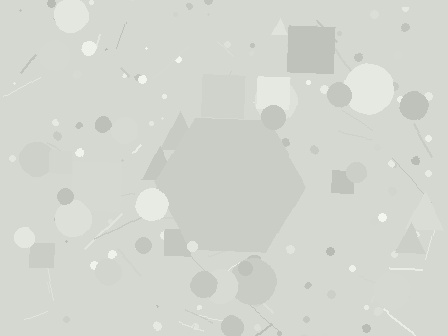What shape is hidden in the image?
A hexagon is hidden in the image.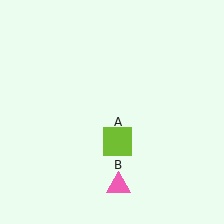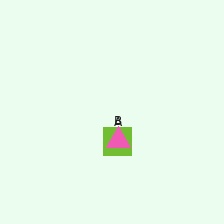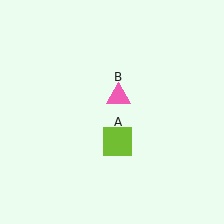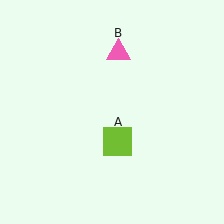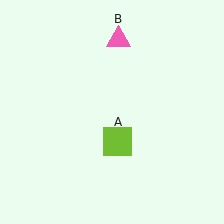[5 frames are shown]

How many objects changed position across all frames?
1 object changed position: pink triangle (object B).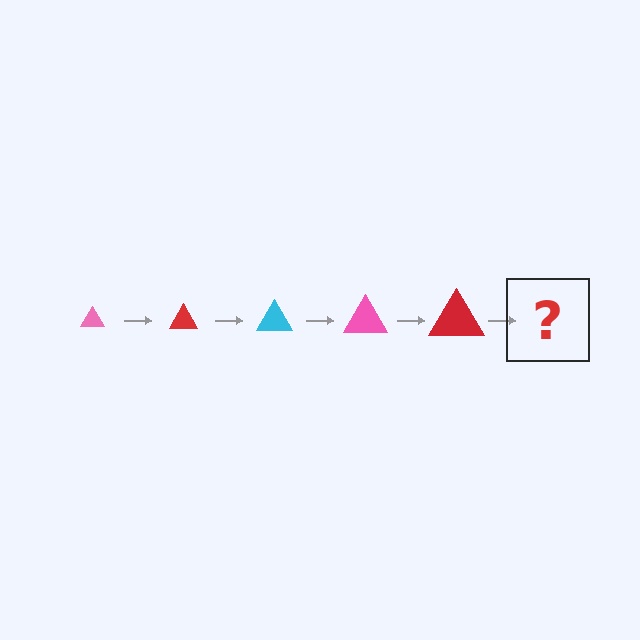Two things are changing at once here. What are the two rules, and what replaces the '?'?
The two rules are that the triangle grows larger each step and the color cycles through pink, red, and cyan. The '?' should be a cyan triangle, larger than the previous one.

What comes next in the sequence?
The next element should be a cyan triangle, larger than the previous one.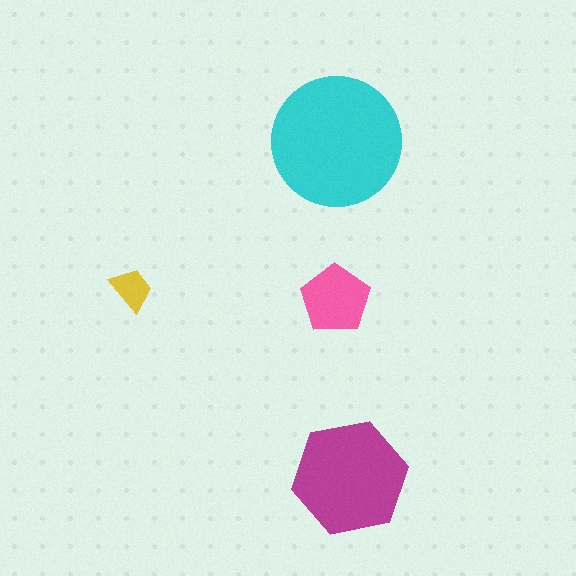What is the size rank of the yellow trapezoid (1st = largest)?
4th.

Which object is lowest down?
The magenta hexagon is bottommost.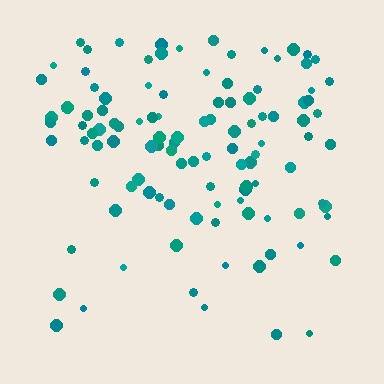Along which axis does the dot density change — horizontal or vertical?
Vertical.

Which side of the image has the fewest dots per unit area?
The bottom.